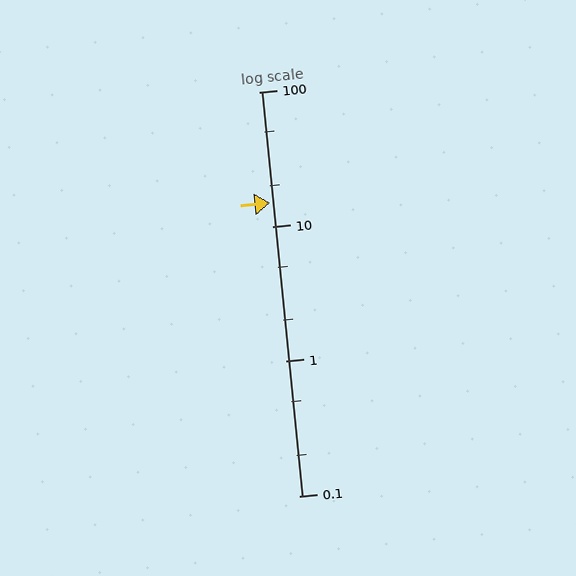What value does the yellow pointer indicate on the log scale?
The pointer indicates approximately 15.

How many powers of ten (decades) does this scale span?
The scale spans 3 decades, from 0.1 to 100.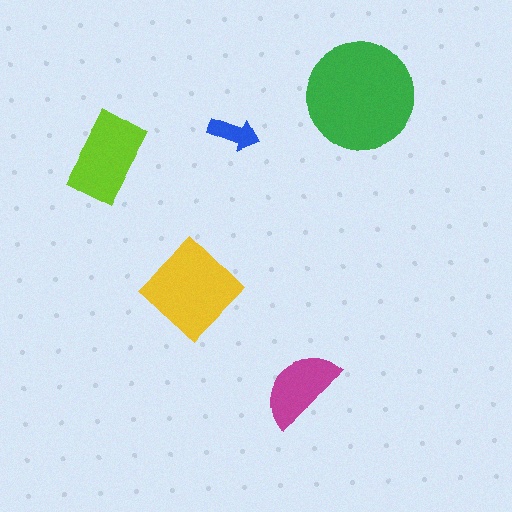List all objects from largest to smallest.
The green circle, the yellow diamond, the lime rectangle, the magenta semicircle, the blue arrow.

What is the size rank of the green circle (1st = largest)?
1st.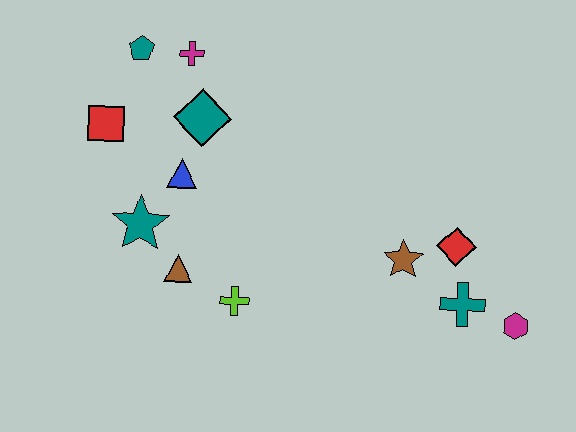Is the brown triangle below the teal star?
Yes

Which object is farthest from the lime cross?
The magenta hexagon is farthest from the lime cross.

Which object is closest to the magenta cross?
The teal pentagon is closest to the magenta cross.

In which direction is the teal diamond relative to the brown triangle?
The teal diamond is above the brown triangle.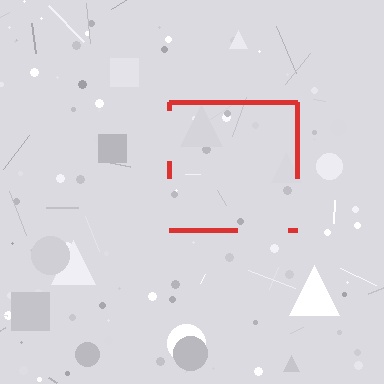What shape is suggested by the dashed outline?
The dashed outline suggests a square.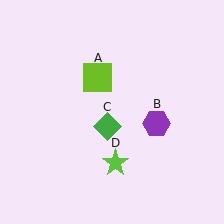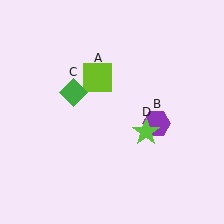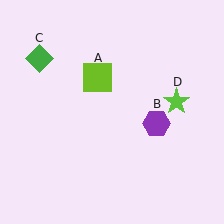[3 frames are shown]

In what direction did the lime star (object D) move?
The lime star (object D) moved up and to the right.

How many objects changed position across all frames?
2 objects changed position: green diamond (object C), lime star (object D).